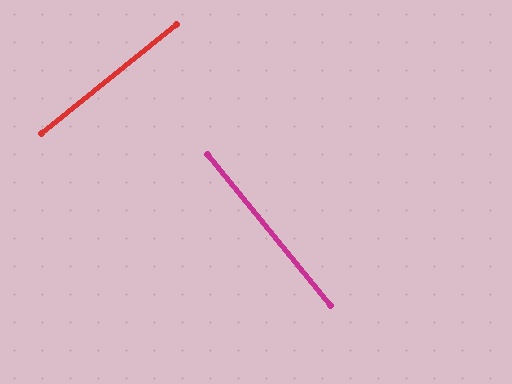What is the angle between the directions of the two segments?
Approximately 90 degrees.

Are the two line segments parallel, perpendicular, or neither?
Perpendicular — they meet at approximately 90°.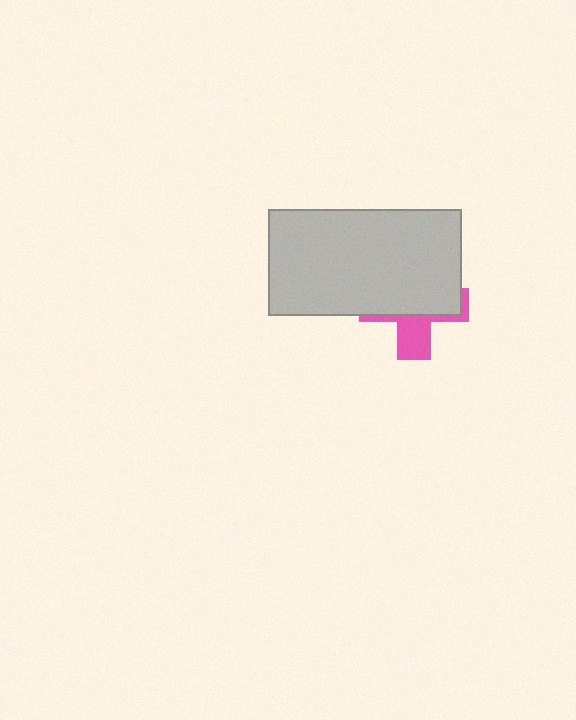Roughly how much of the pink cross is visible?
A small part of it is visible (roughly 34%).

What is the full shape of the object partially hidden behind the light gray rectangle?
The partially hidden object is a pink cross.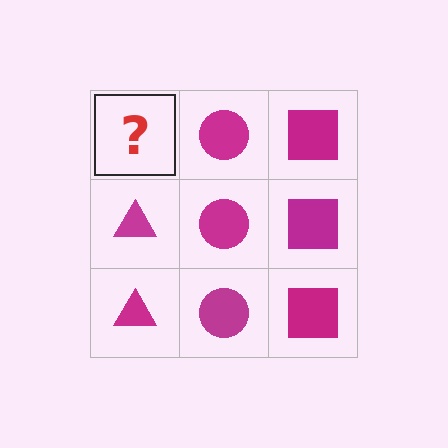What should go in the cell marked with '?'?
The missing cell should contain a magenta triangle.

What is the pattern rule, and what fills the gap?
The rule is that each column has a consistent shape. The gap should be filled with a magenta triangle.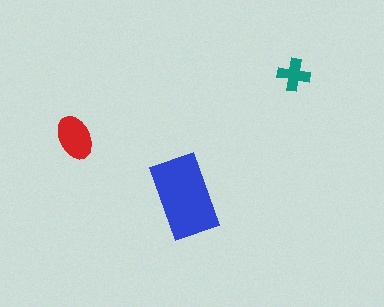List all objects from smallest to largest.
The teal cross, the red ellipse, the blue rectangle.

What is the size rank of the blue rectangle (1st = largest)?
1st.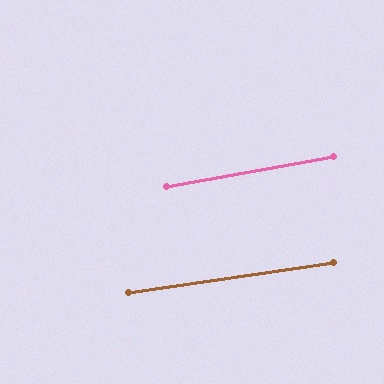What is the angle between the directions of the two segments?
Approximately 2 degrees.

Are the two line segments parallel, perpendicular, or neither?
Parallel — their directions differ by only 1.8°.